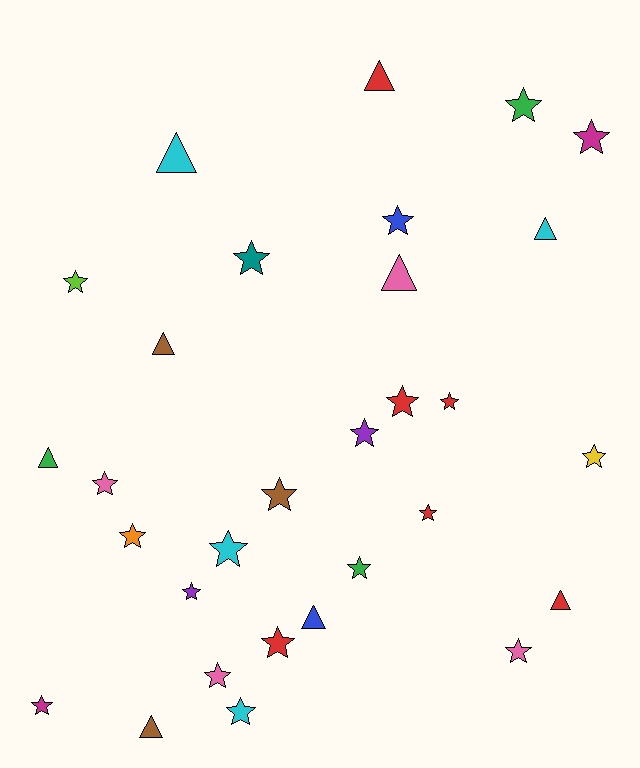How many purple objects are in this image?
There are 2 purple objects.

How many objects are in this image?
There are 30 objects.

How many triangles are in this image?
There are 9 triangles.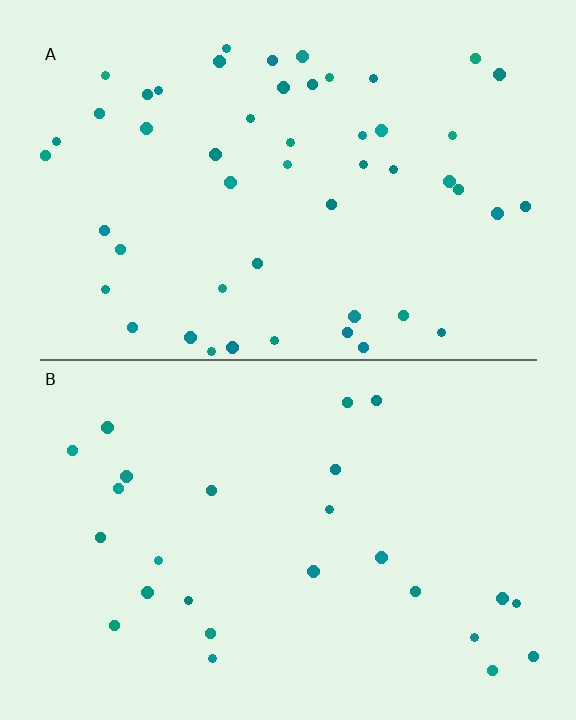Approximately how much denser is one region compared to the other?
Approximately 2.0× — region A over region B.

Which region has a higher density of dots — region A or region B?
A (the top).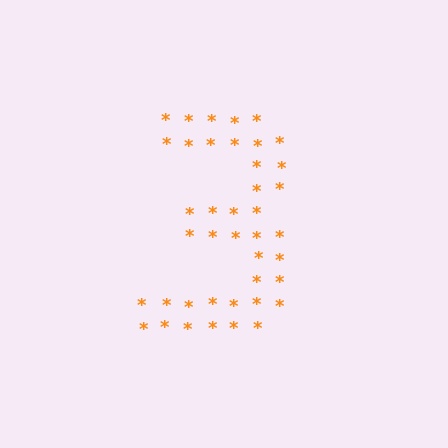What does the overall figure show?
The overall figure shows the digit 3.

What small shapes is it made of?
It is made of small asterisks.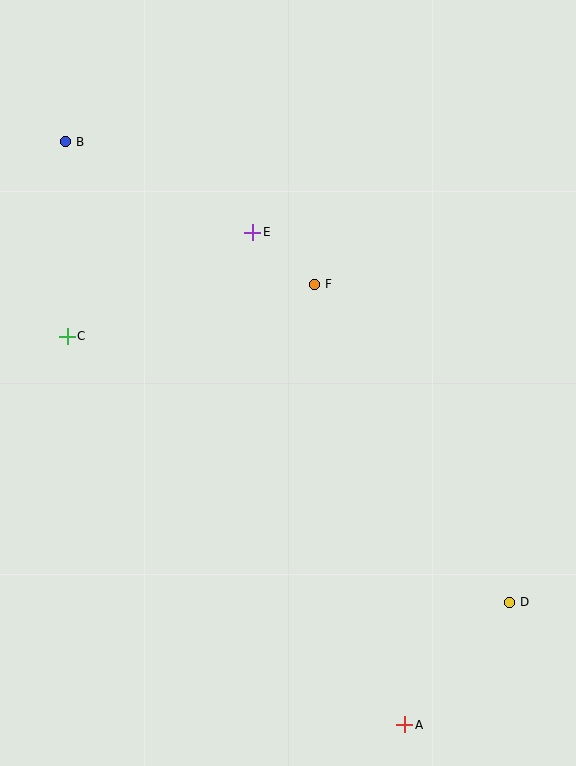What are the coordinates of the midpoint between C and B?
The midpoint between C and B is at (67, 239).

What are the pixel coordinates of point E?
Point E is at (253, 232).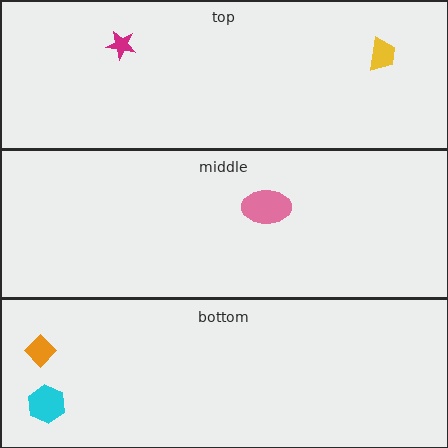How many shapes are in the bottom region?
2.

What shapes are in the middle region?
The pink ellipse.